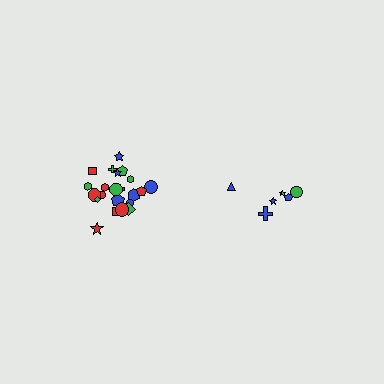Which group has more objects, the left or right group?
The left group.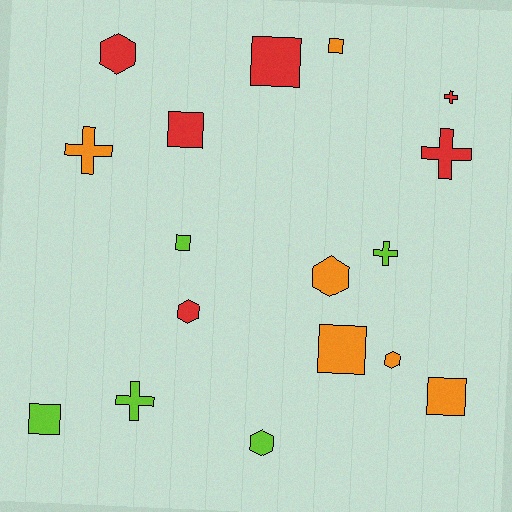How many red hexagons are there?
There are 2 red hexagons.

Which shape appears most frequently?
Square, with 7 objects.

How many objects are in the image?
There are 17 objects.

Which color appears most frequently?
Red, with 6 objects.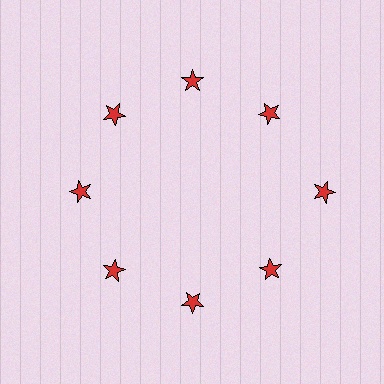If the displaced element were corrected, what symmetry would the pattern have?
It would have 8-fold rotational symmetry — the pattern would map onto itself every 45 degrees.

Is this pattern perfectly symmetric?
No. The 8 red stars are arranged in a ring, but one element near the 3 o'clock position is pushed outward from the center, breaking the 8-fold rotational symmetry.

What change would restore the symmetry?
The symmetry would be restored by moving it inward, back onto the ring so that all 8 stars sit at equal angles and equal distance from the center.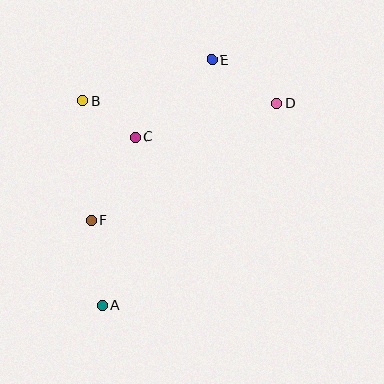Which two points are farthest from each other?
Points A and E are farthest from each other.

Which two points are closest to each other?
Points B and C are closest to each other.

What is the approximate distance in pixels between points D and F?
The distance between D and F is approximately 219 pixels.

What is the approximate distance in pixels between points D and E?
The distance between D and E is approximately 78 pixels.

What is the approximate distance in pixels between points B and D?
The distance between B and D is approximately 194 pixels.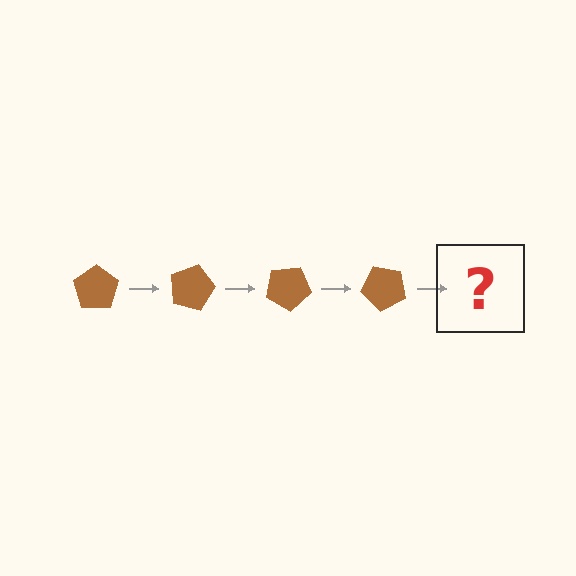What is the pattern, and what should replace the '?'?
The pattern is that the pentagon rotates 15 degrees each step. The '?' should be a brown pentagon rotated 60 degrees.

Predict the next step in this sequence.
The next step is a brown pentagon rotated 60 degrees.